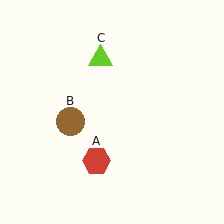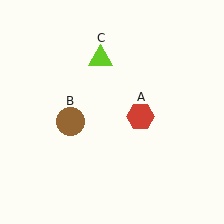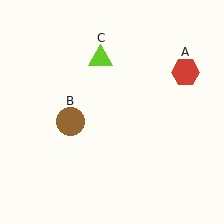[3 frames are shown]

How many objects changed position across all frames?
1 object changed position: red hexagon (object A).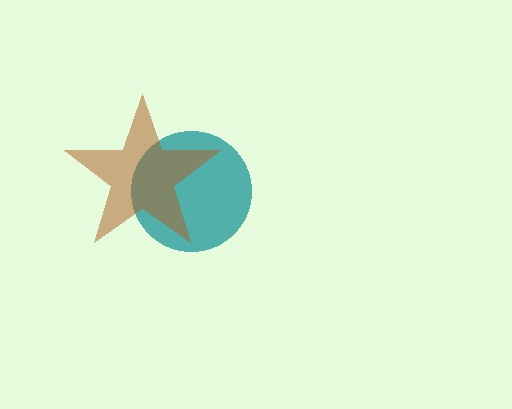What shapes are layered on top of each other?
The layered shapes are: a teal circle, a brown star.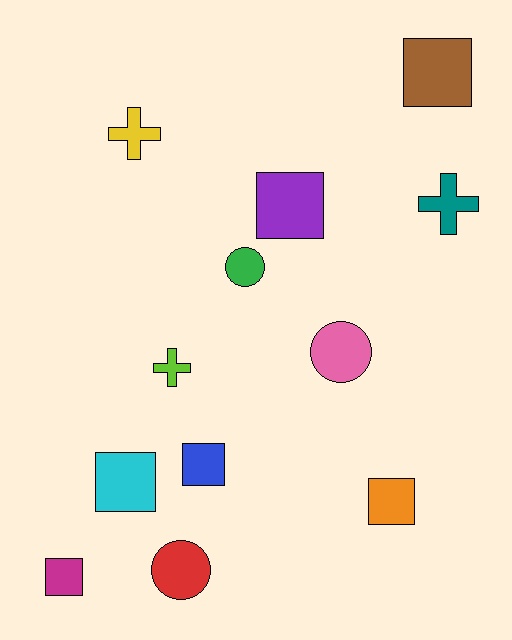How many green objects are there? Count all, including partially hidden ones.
There is 1 green object.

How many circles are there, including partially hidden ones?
There are 3 circles.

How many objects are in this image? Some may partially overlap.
There are 12 objects.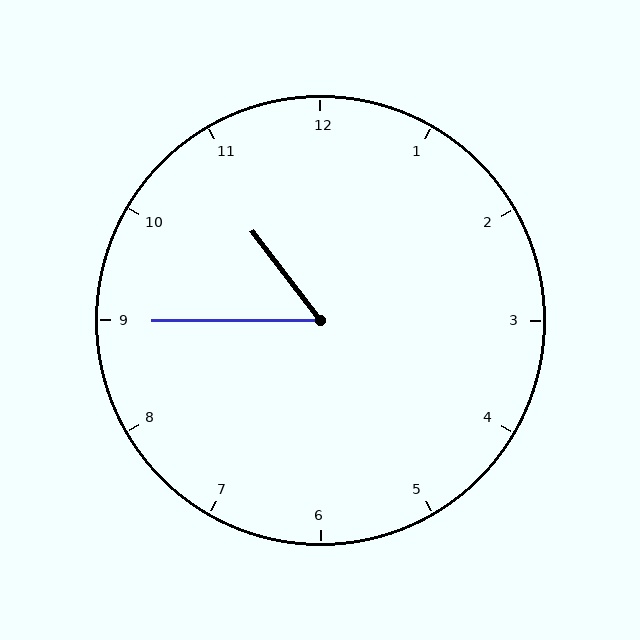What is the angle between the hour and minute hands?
Approximately 52 degrees.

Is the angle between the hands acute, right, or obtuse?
It is acute.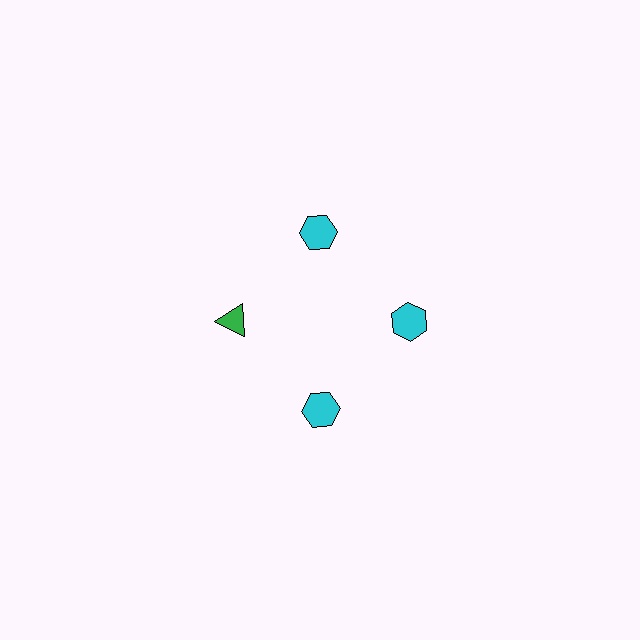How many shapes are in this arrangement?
There are 4 shapes arranged in a ring pattern.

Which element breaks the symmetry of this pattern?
The green triangle at roughly the 9 o'clock position breaks the symmetry. All other shapes are cyan hexagons.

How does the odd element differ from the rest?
It differs in both color (green instead of cyan) and shape (triangle instead of hexagon).